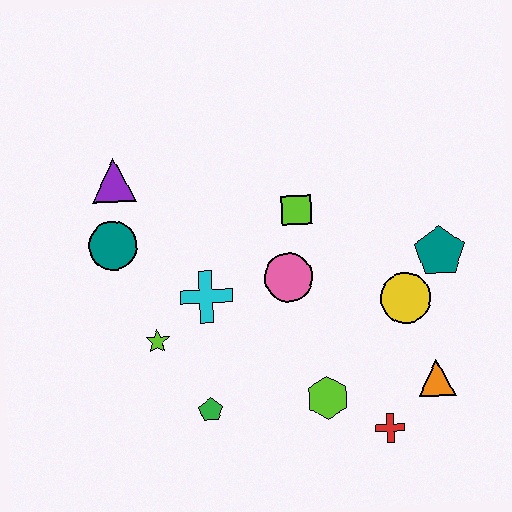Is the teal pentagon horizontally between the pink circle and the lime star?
No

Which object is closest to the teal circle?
The purple triangle is closest to the teal circle.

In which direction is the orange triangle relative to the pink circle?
The orange triangle is to the right of the pink circle.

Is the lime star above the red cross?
Yes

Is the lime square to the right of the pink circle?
Yes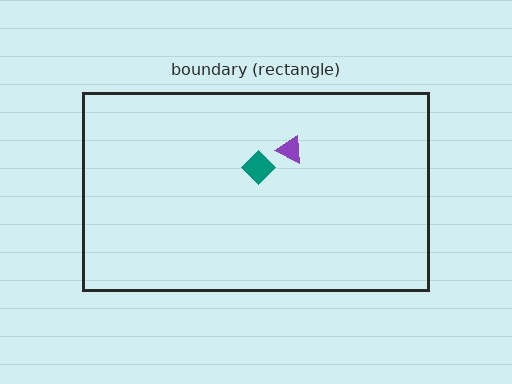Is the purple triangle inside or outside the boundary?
Inside.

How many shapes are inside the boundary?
2 inside, 0 outside.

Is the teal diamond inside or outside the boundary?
Inside.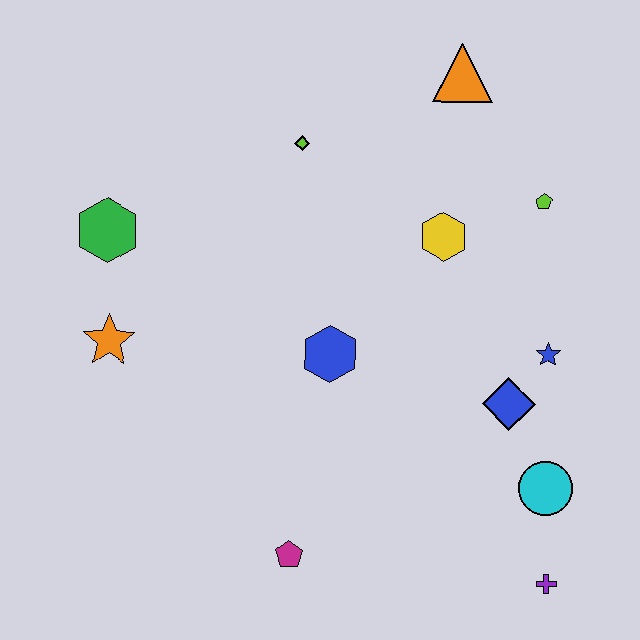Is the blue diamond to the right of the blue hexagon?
Yes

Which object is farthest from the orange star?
The purple cross is farthest from the orange star.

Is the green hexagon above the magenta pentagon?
Yes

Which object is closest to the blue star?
The blue diamond is closest to the blue star.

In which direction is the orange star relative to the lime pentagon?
The orange star is to the left of the lime pentagon.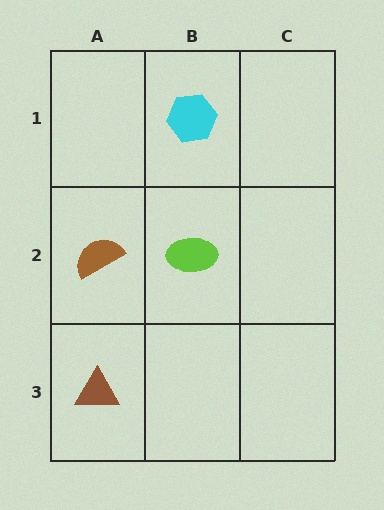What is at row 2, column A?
A brown semicircle.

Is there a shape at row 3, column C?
No, that cell is empty.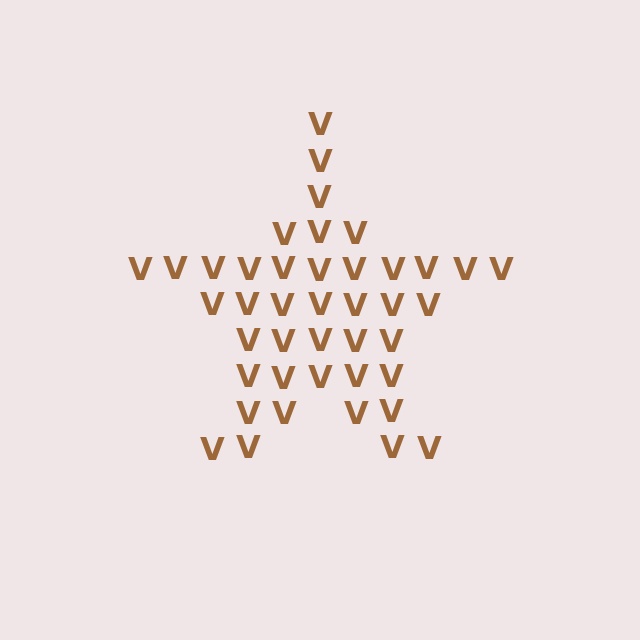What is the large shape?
The large shape is a star.